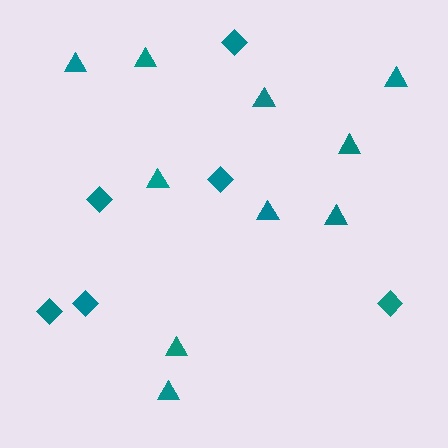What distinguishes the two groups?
There are 2 groups: one group of triangles (10) and one group of diamonds (6).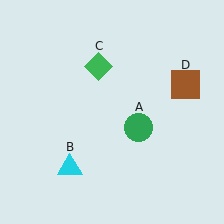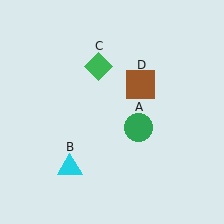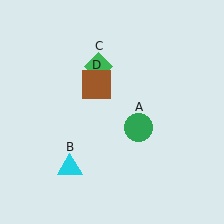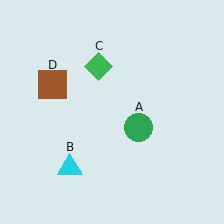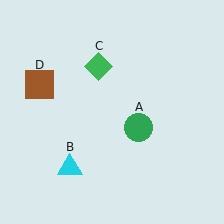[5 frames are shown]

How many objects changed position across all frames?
1 object changed position: brown square (object D).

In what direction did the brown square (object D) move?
The brown square (object D) moved left.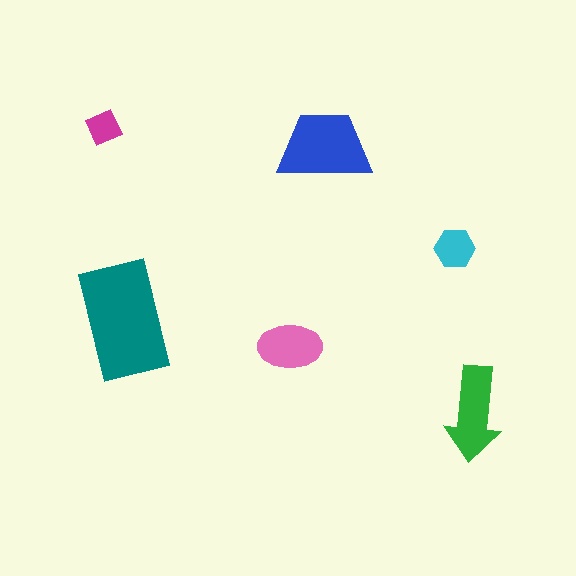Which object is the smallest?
The magenta diamond.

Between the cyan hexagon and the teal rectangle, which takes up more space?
The teal rectangle.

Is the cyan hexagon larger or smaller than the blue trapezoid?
Smaller.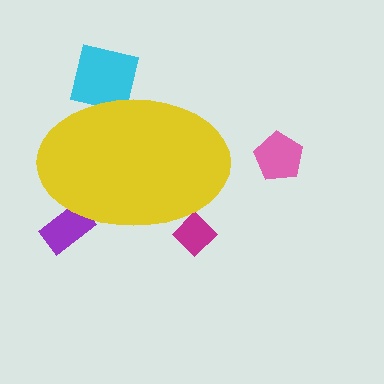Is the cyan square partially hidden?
Yes, the cyan square is partially hidden behind the yellow ellipse.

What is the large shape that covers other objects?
A yellow ellipse.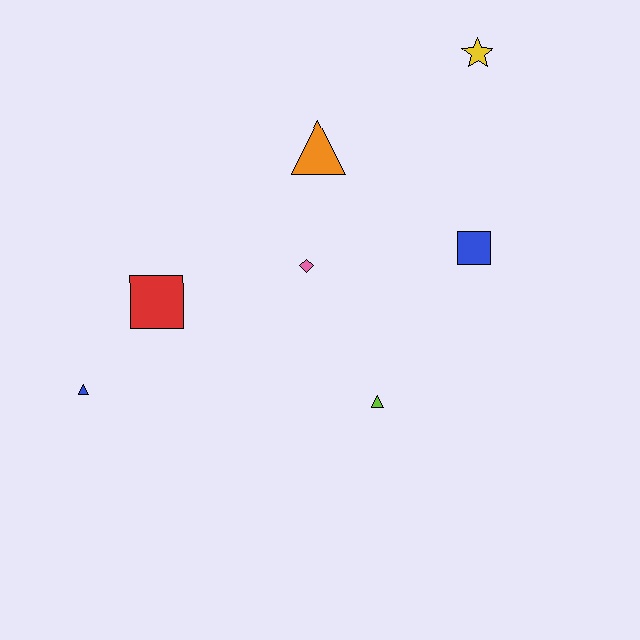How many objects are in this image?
There are 7 objects.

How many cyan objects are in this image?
There are no cyan objects.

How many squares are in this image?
There are 2 squares.